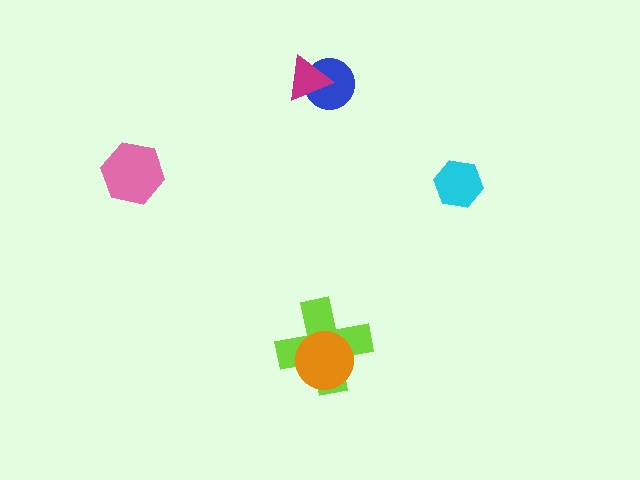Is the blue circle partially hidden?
Yes, it is partially covered by another shape.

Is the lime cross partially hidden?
Yes, it is partially covered by another shape.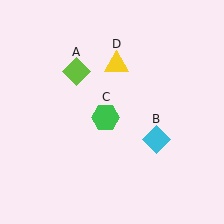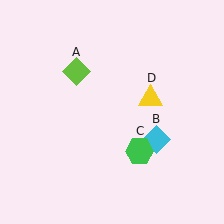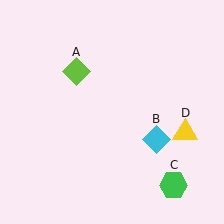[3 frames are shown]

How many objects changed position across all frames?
2 objects changed position: green hexagon (object C), yellow triangle (object D).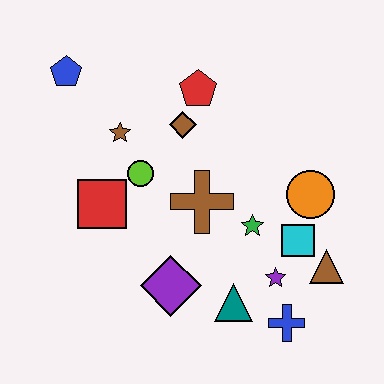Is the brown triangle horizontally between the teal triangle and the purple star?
No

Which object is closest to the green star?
The cyan square is closest to the green star.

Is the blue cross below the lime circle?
Yes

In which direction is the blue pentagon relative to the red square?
The blue pentagon is above the red square.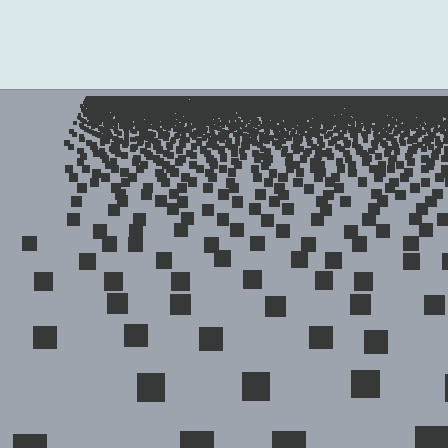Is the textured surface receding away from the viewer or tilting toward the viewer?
The surface is receding away from the viewer. Texture elements get smaller and denser toward the top.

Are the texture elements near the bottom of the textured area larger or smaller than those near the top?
Larger. Near the bottom, elements are closer to the viewer and appear at a bigger on-screen size.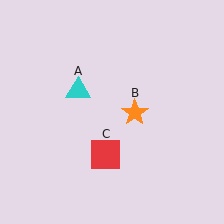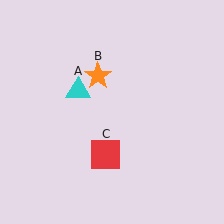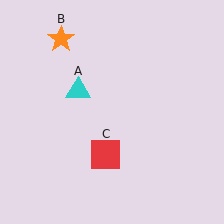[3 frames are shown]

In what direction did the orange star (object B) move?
The orange star (object B) moved up and to the left.